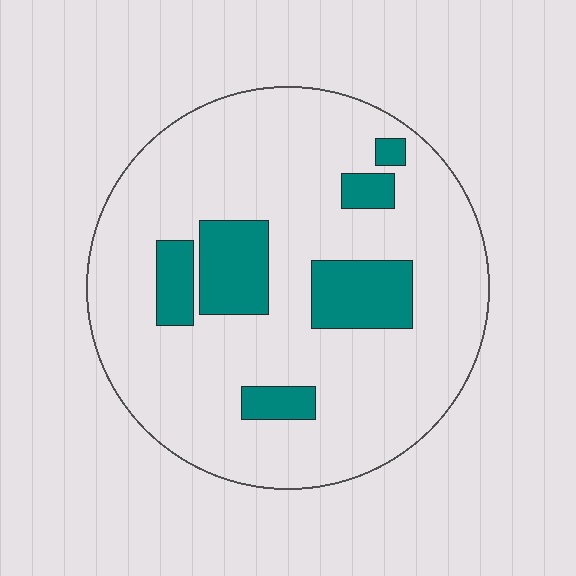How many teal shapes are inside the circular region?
6.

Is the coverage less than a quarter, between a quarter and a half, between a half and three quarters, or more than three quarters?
Less than a quarter.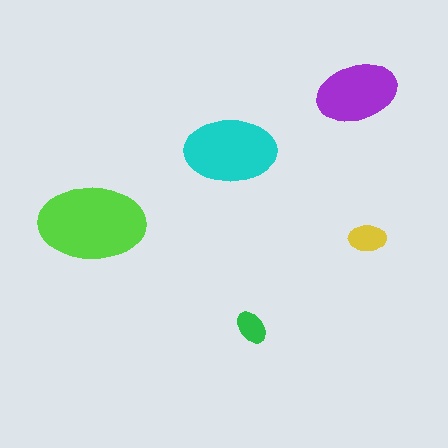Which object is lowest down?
The green ellipse is bottommost.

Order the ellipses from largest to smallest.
the lime one, the cyan one, the purple one, the yellow one, the green one.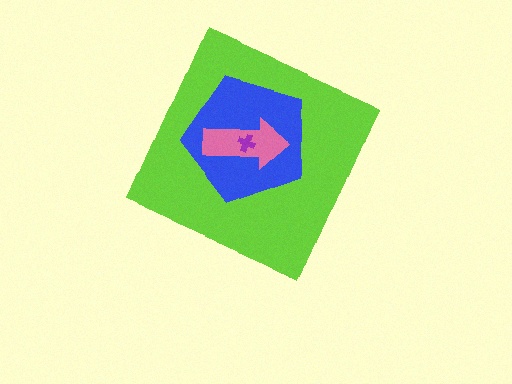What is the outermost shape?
The lime diamond.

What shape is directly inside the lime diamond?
The blue pentagon.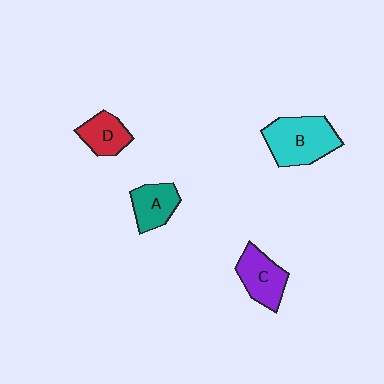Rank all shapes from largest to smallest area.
From largest to smallest: B (cyan), C (purple), A (teal), D (red).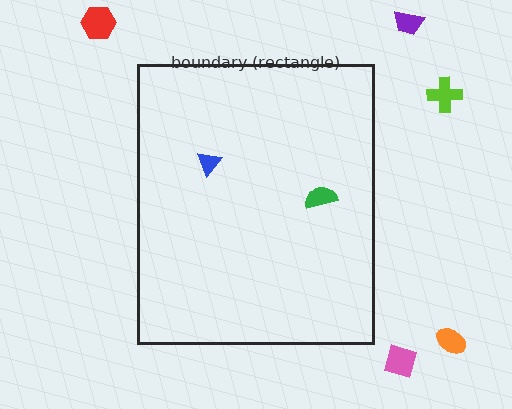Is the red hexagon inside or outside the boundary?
Outside.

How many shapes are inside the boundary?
2 inside, 5 outside.